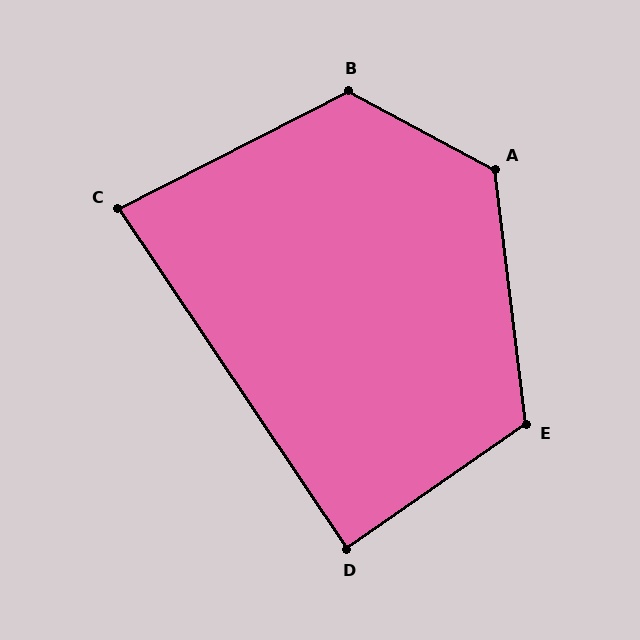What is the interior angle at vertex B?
Approximately 125 degrees (obtuse).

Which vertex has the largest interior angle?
A, at approximately 125 degrees.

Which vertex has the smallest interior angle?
C, at approximately 83 degrees.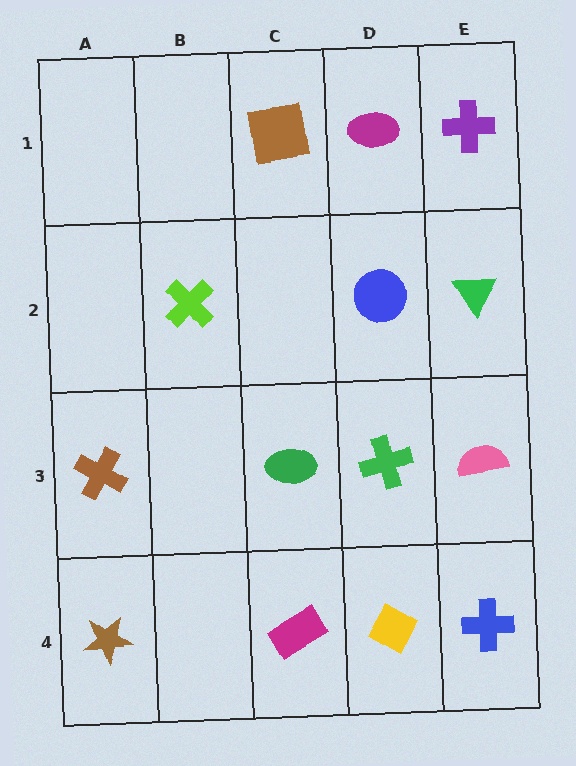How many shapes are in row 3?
4 shapes.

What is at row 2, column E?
A green triangle.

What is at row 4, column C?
A magenta rectangle.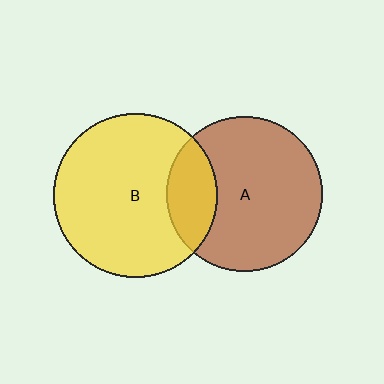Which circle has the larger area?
Circle B (yellow).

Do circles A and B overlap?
Yes.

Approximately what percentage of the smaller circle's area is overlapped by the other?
Approximately 20%.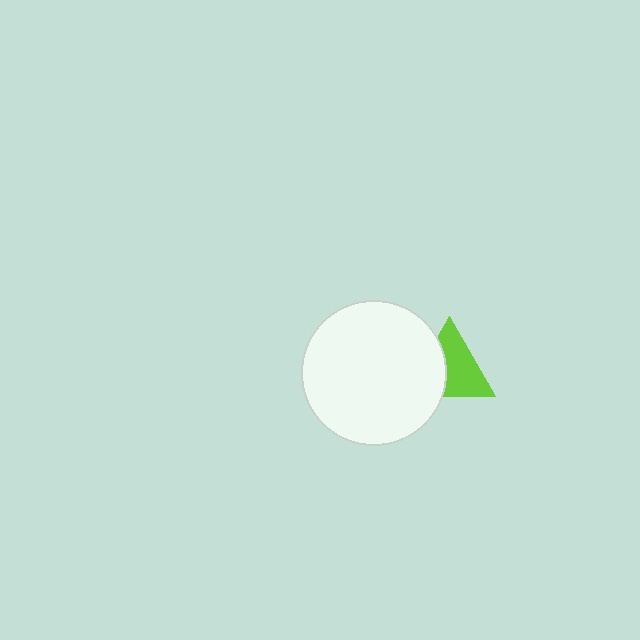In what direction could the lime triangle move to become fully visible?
The lime triangle could move right. That would shift it out from behind the white circle entirely.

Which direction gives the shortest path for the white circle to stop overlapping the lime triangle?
Moving left gives the shortest separation.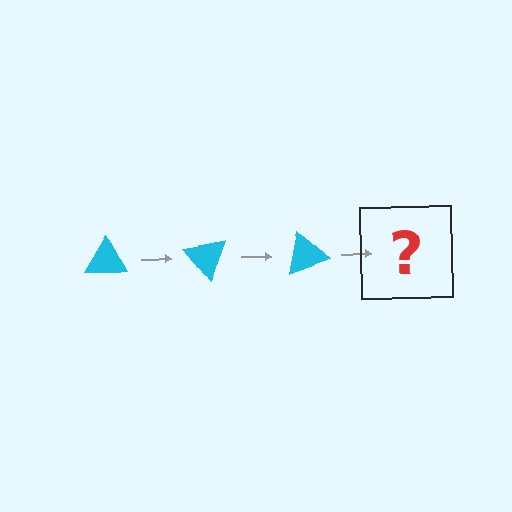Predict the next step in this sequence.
The next step is a cyan triangle rotated 150 degrees.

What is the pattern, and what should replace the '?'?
The pattern is that the triangle rotates 50 degrees each step. The '?' should be a cyan triangle rotated 150 degrees.